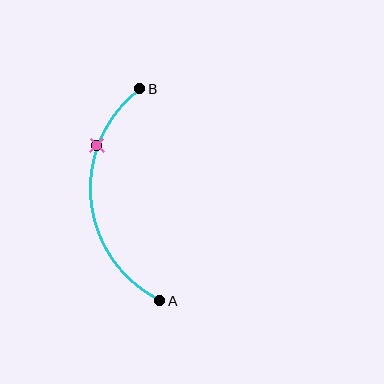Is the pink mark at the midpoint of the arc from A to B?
No. The pink mark lies on the arc but is closer to endpoint B. The arc midpoint would be at the point on the curve equidistant along the arc from both A and B.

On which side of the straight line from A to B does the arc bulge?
The arc bulges to the left of the straight line connecting A and B.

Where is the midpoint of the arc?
The arc midpoint is the point on the curve farthest from the straight line joining A and B. It sits to the left of that line.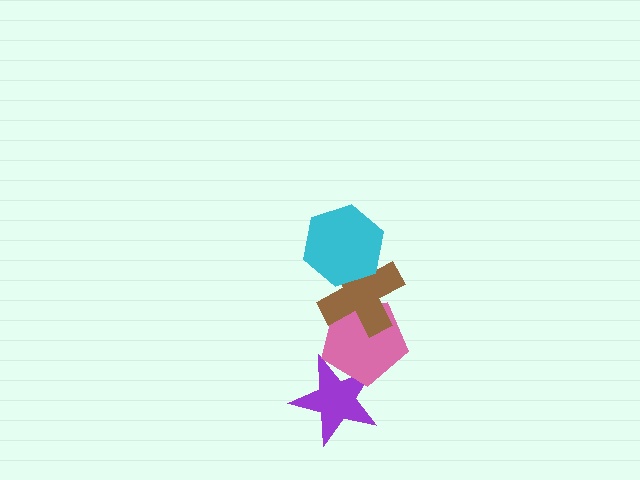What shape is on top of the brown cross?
The cyan hexagon is on top of the brown cross.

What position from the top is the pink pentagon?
The pink pentagon is 3rd from the top.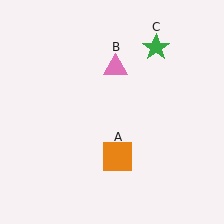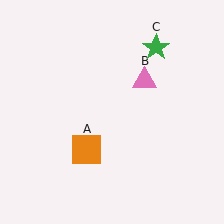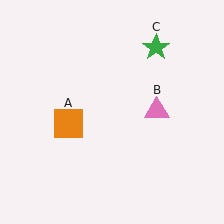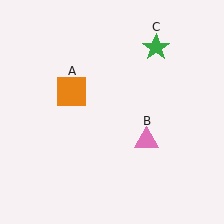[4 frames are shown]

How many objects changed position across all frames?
2 objects changed position: orange square (object A), pink triangle (object B).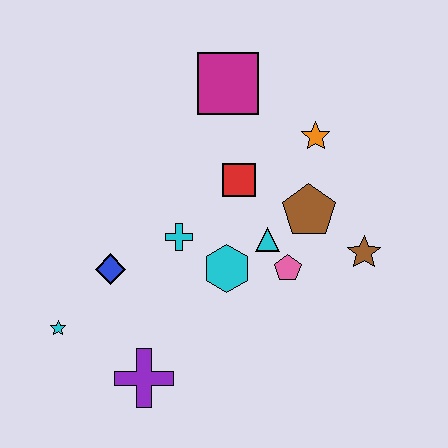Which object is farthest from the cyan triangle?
The cyan star is farthest from the cyan triangle.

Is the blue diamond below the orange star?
Yes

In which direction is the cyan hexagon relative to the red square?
The cyan hexagon is below the red square.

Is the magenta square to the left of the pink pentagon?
Yes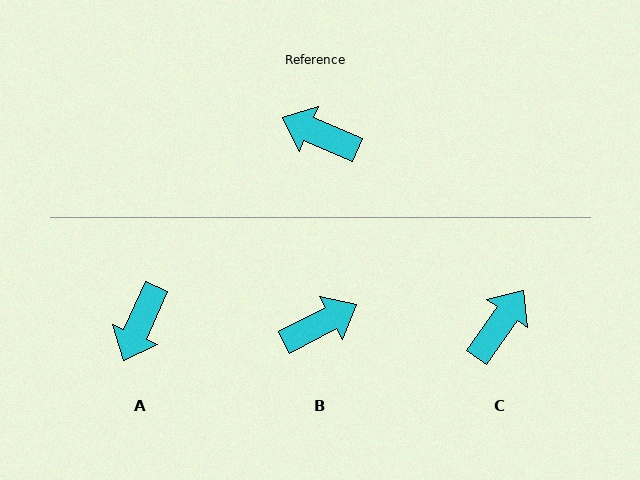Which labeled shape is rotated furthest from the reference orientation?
B, about 129 degrees away.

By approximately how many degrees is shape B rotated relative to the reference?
Approximately 129 degrees clockwise.